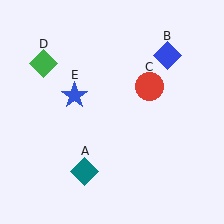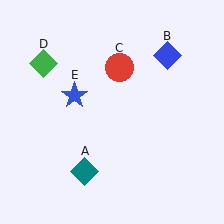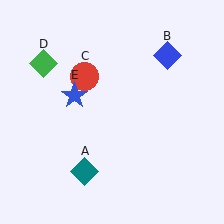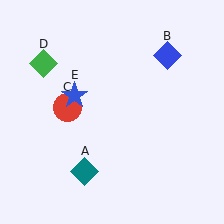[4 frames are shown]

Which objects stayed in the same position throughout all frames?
Teal diamond (object A) and blue diamond (object B) and green diamond (object D) and blue star (object E) remained stationary.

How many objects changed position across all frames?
1 object changed position: red circle (object C).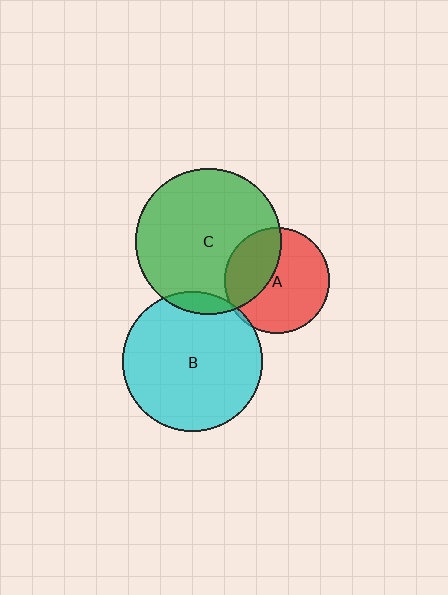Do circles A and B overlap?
Yes.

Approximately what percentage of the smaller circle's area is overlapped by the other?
Approximately 5%.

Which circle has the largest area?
Circle C (green).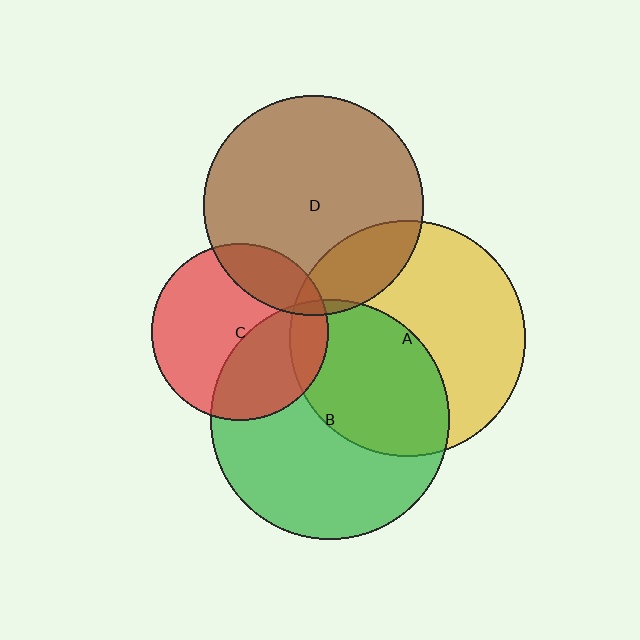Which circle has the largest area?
Circle B (green).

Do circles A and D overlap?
Yes.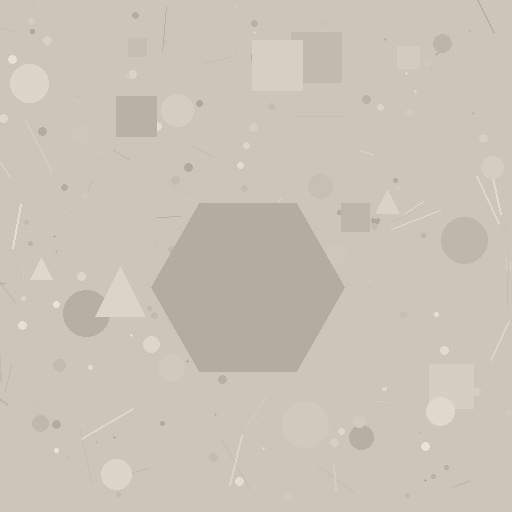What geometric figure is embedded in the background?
A hexagon is embedded in the background.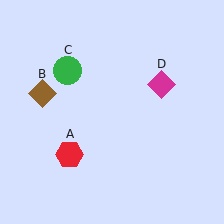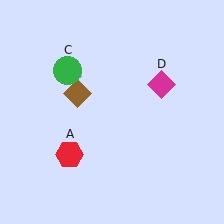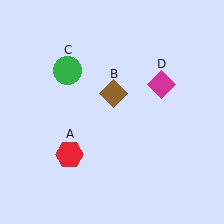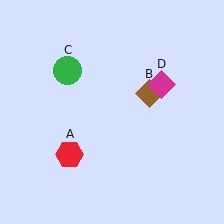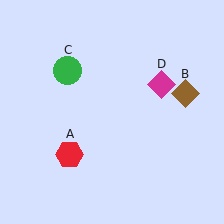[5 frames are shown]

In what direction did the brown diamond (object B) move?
The brown diamond (object B) moved right.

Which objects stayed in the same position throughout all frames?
Red hexagon (object A) and green circle (object C) and magenta diamond (object D) remained stationary.